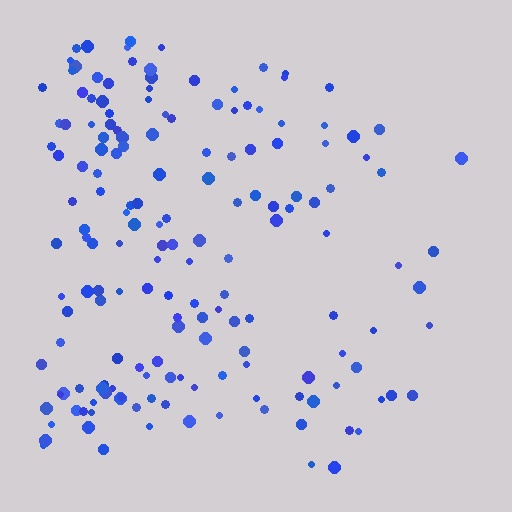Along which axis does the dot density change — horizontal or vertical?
Horizontal.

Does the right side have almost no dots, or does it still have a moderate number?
Still a moderate number, just noticeably fewer than the left.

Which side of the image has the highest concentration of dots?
The left.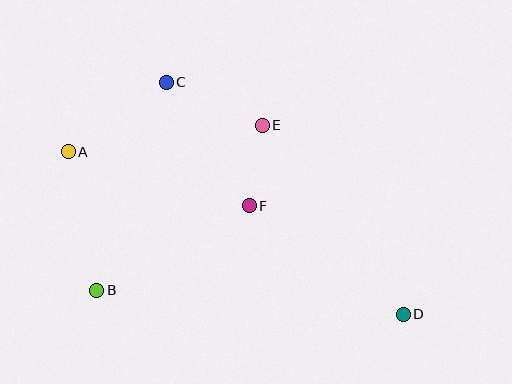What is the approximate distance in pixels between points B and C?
The distance between B and C is approximately 219 pixels.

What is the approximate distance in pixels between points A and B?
The distance between A and B is approximately 141 pixels.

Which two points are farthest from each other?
Points A and D are farthest from each other.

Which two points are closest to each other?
Points E and F are closest to each other.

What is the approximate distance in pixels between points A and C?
The distance between A and C is approximately 120 pixels.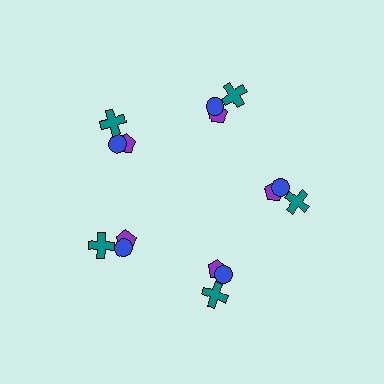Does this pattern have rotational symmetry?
Yes, this pattern has 5-fold rotational symmetry. It looks the same after rotating 72 degrees around the center.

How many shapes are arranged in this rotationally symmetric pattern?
There are 15 shapes, arranged in 5 groups of 3.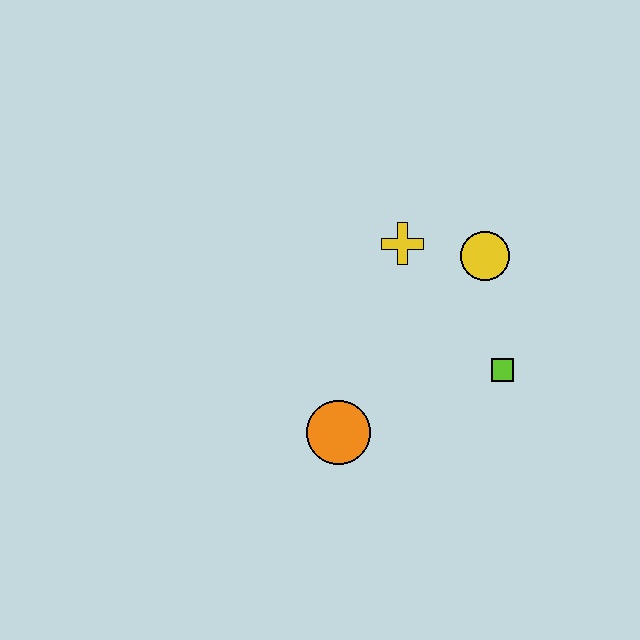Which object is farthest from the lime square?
The orange circle is farthest from the lime square.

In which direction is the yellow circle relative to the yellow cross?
The yellow circle is to the right of the yellow cross.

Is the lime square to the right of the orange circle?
Yes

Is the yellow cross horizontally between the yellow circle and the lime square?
No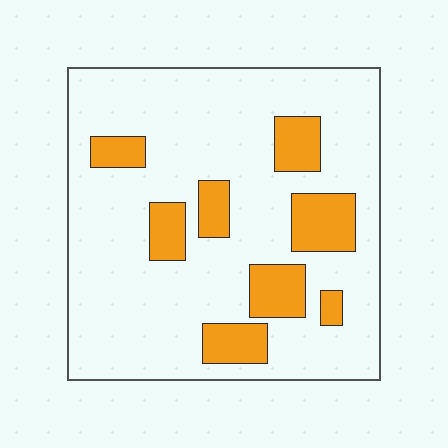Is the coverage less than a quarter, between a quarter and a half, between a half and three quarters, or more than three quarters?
Less than a quarter.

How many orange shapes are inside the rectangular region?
8.